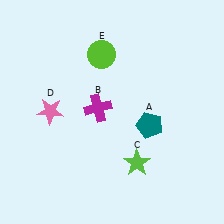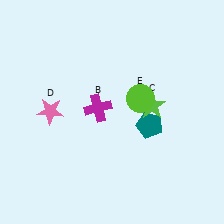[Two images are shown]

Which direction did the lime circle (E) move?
The lime circle (E) moved down.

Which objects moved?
The objects that moved are: the lime star (C), the lime circle (E).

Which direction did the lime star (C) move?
The lime star (C) moved up.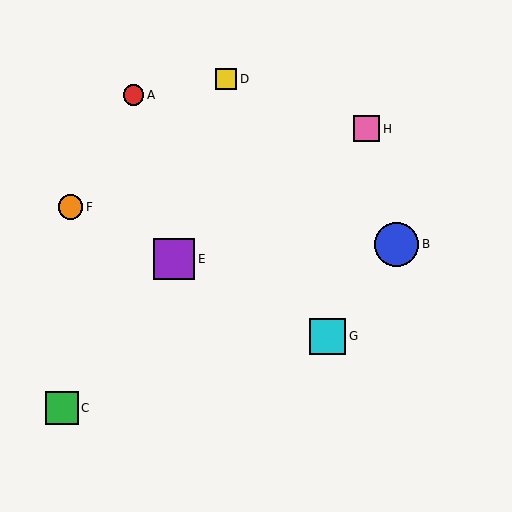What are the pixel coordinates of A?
Object A is at (133, 95).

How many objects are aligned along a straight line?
3 objects (E, F, G) are aligned along a straight line.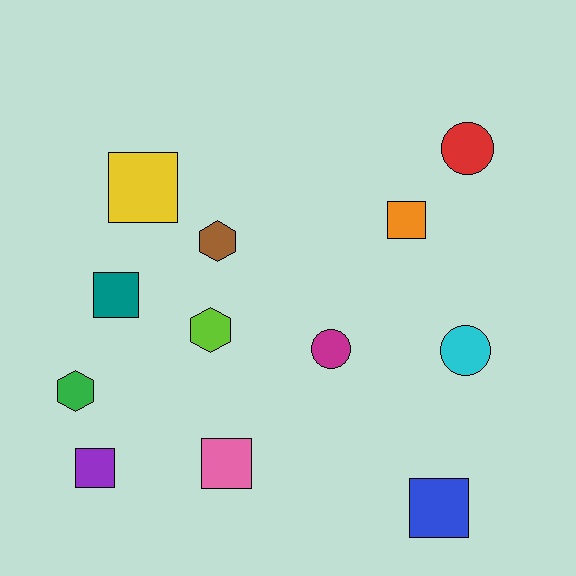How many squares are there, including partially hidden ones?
There are 6 squares.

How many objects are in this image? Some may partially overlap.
There are 12 objects.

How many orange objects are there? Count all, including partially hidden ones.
There is 1 orange object.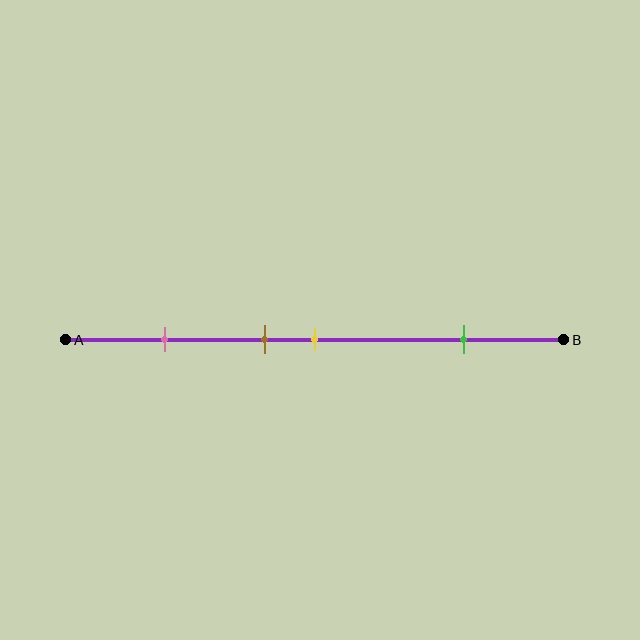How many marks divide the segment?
There are 4 marks dividing the segment.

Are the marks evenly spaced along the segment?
No, the marks are not evenly spaced.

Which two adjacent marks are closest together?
The brown and yellow marks are the closest adjacent pair.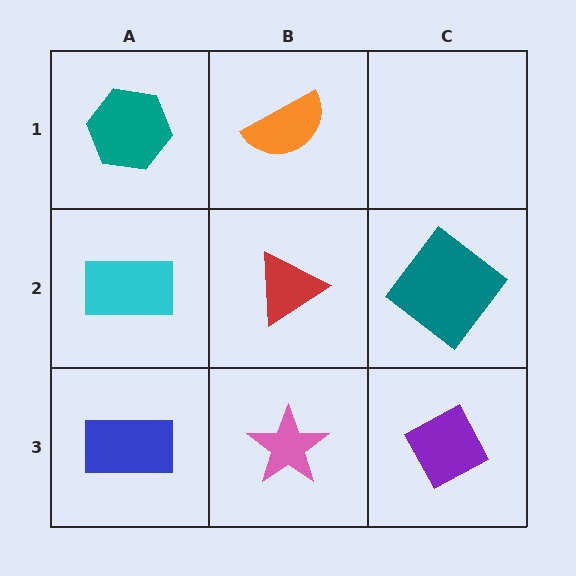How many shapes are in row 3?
3 shapes.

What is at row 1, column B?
An orange semicircle.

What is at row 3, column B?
A pink star.